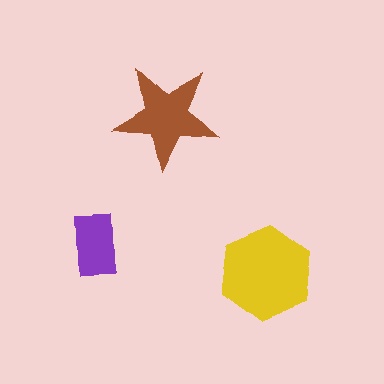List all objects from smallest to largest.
The purple rectangle, the brown star, the yellow hexagon.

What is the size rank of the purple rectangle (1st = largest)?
3rd.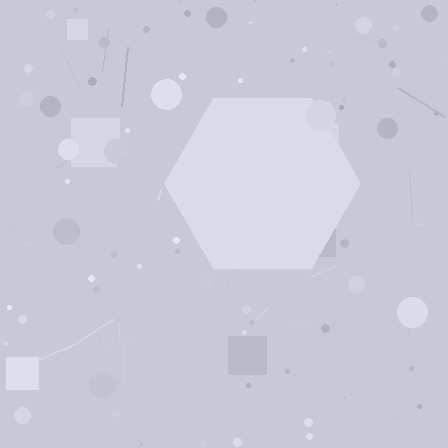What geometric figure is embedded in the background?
A hexagon is embedded in the background.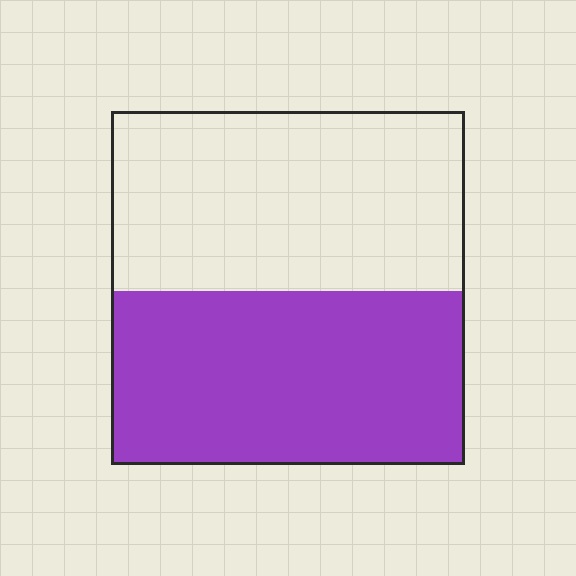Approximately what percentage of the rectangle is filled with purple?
Approximately 50%.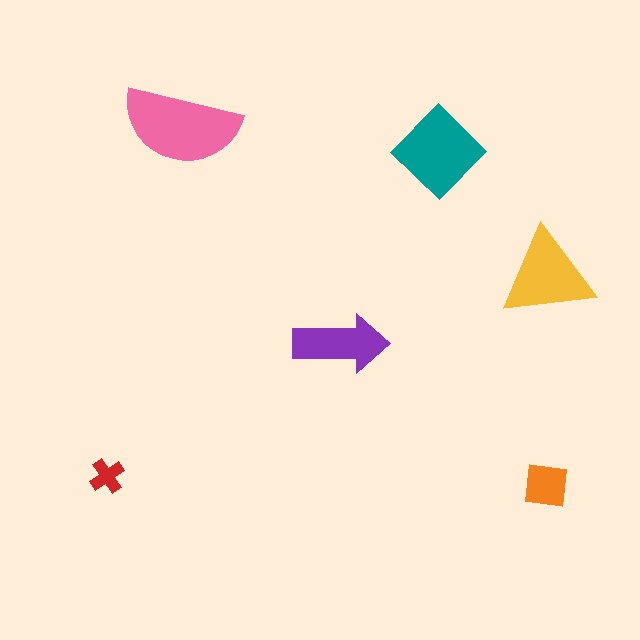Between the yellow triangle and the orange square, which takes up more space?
The yellow triangle.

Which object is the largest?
The pink semicircle.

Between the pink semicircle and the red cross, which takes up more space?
The pink semicircle.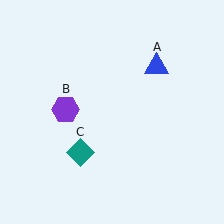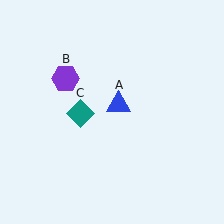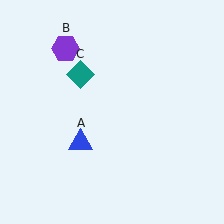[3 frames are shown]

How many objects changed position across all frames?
3 objects changed position: blue triangle (object A), purple hexagon (object B), teal diamond (object C).